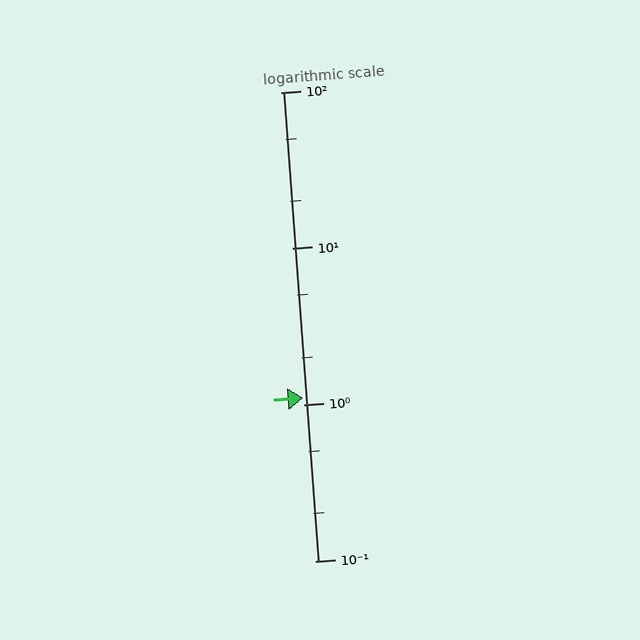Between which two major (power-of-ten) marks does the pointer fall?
The pointer is between 1 and 10.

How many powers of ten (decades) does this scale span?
The scale spans 3 decades, from 0.1 to 100.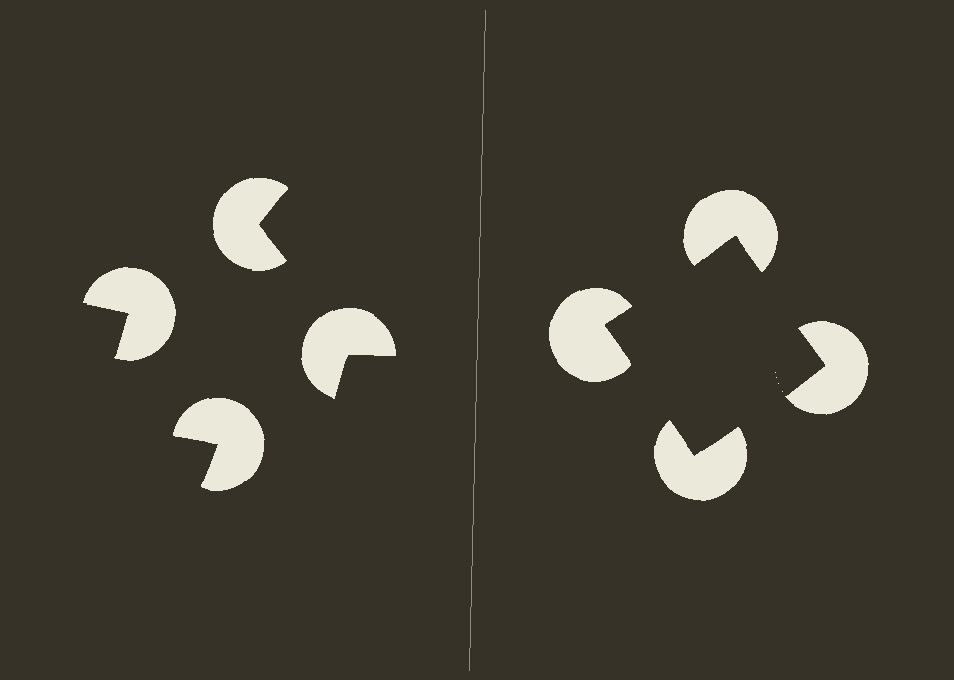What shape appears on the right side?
An illusory square.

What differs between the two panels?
The pac-man discs are positioned identically on both sides; only the wedge orientations differ. On the right they align to a square; on the left they are misaligned.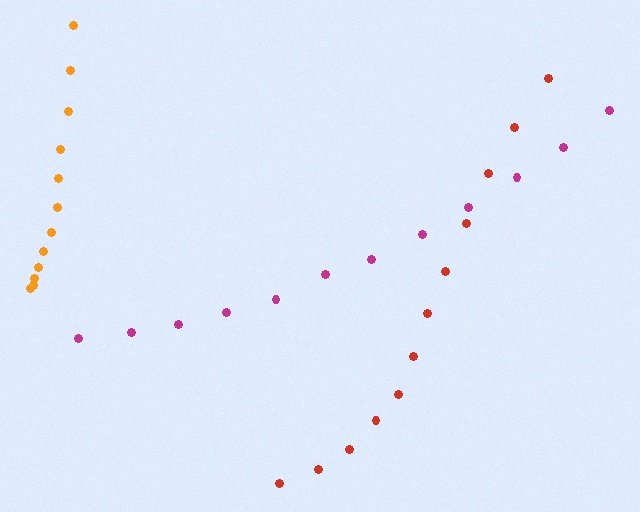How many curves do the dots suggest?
There are 3 distinct paths.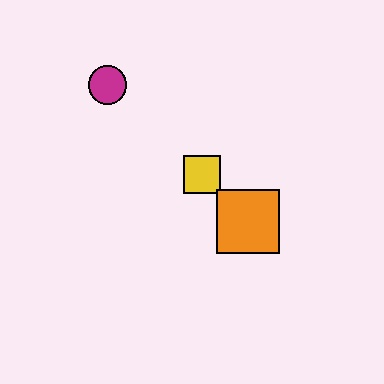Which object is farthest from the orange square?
The magenta circle is farthest from the orange square.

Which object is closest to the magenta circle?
The yellow square is closest to the magenta circle.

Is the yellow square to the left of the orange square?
Yes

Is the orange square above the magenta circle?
No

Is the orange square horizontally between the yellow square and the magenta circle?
No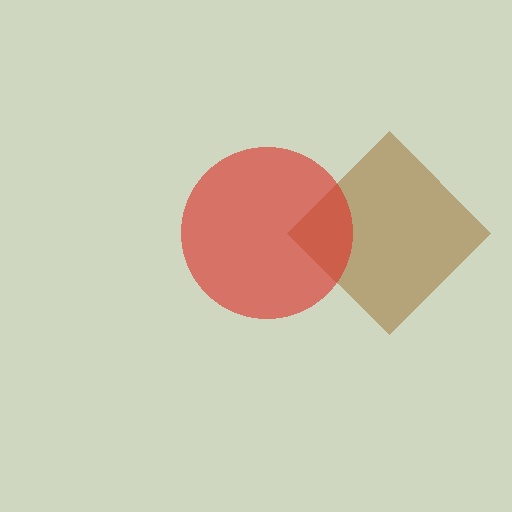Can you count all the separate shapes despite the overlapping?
Yes, there are 2 separate shapes.